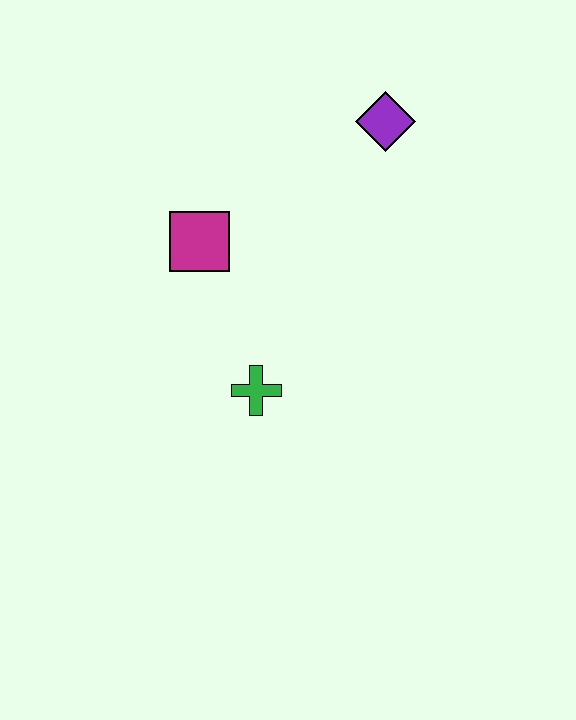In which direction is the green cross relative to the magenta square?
The green cross is below the magenta square.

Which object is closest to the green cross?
The magenta square is closest to the green cross.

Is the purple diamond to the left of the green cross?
No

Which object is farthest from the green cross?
The purple diamond is farthest from the green cross.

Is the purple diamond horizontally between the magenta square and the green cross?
No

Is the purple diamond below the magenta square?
No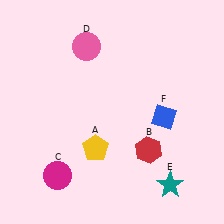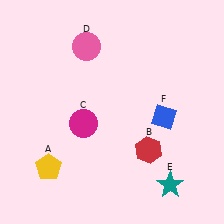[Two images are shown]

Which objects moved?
The objects that moved are: the yellow pentagon (A), the magenta circle (C).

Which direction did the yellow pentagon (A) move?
The yellow pentagon (A) moved left.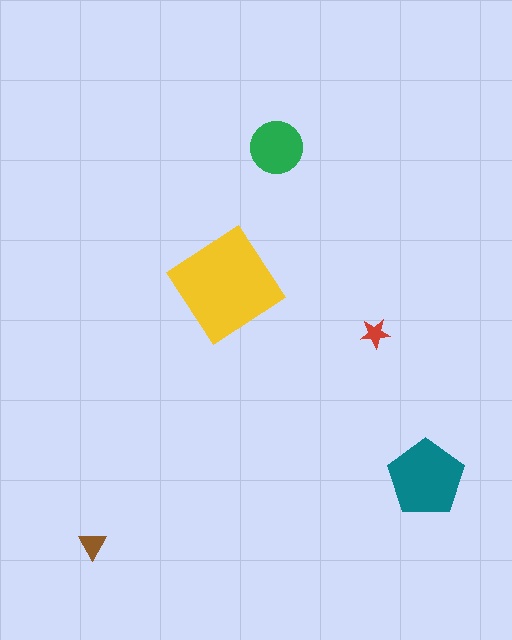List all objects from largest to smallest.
The yellow diamond, the teal pentagon, the green circle, the brown triangle, the red star.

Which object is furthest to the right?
The teal pentagon is rightmost.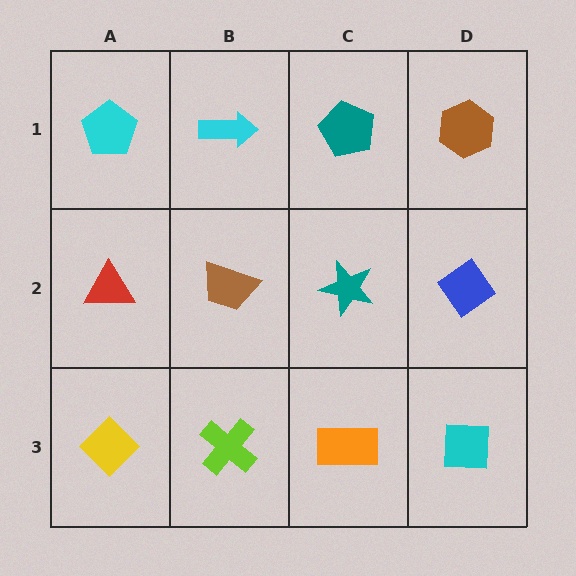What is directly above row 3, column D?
A blue diamond.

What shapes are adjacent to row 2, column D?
A brown hexagon (row 1, column D), a cyan square (row 3, column D), a teal star (row 2, column C).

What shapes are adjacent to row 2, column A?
A cyan pentagon (row 1, column A), a yellow diamond (row 3, column A), a brown trapezoid (row 2, column B).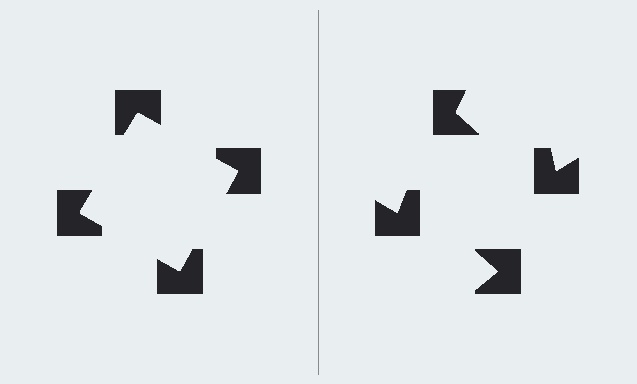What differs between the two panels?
The notched squares are positioned identically on both sides; only the wedge orientations differ. On the left they align to a square; on the right they are misaligned.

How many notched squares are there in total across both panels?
8 — 4 on each side.